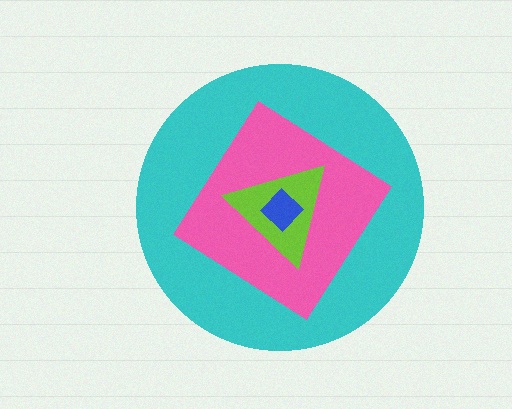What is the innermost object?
The blue diamond.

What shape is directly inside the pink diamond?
The lime triangle.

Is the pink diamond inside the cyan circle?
Yes.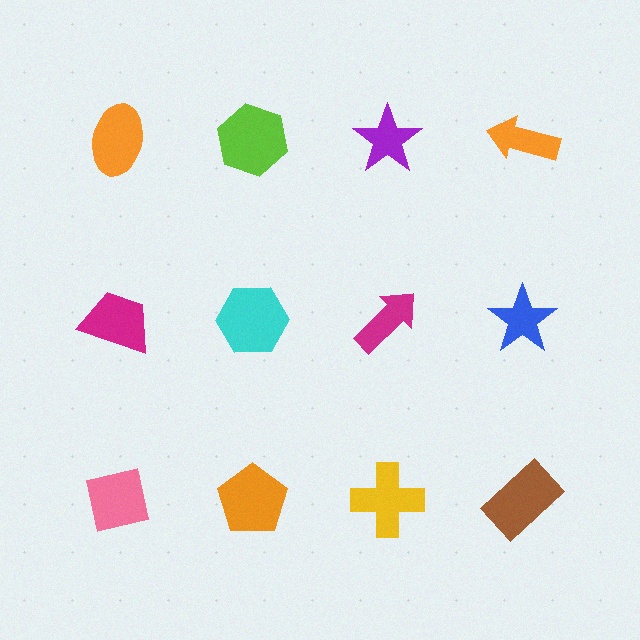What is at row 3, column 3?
A yellow cross.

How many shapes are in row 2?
4 shapes.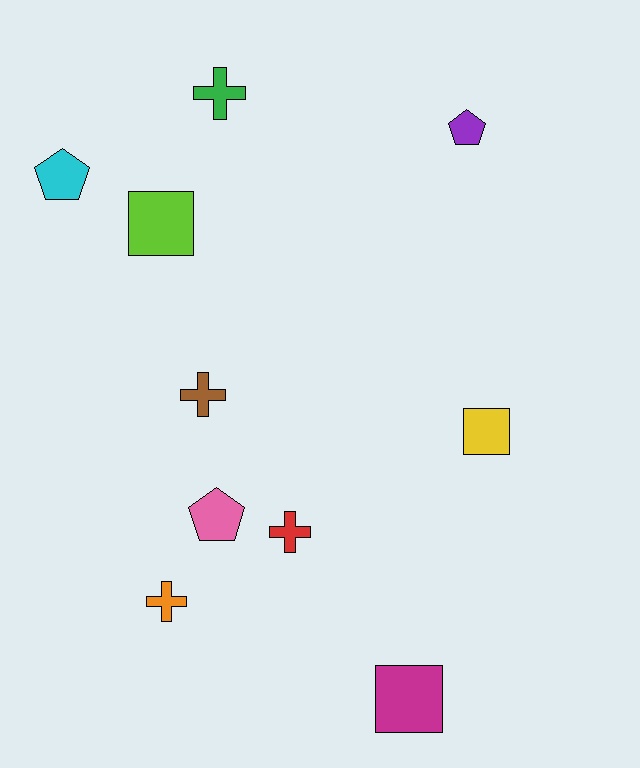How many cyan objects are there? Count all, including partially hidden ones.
There is 1 cyan object.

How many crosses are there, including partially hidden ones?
There are 4 crosses.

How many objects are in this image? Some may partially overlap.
There are 10 objects.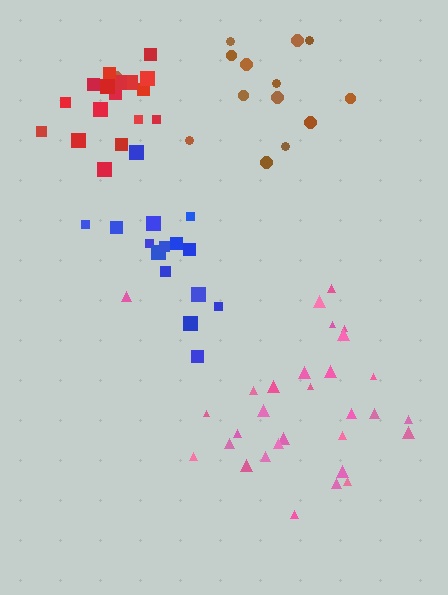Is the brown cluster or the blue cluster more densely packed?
Blue.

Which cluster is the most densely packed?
Red.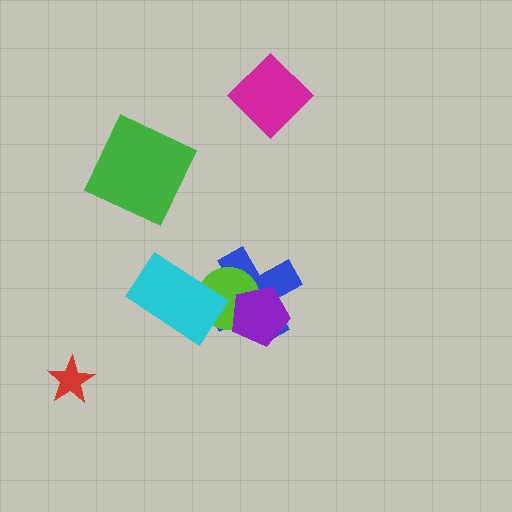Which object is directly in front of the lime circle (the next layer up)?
The cyan rectangle is directly in front of the lime circle.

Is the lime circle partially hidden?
Yes, it is partially covered by another shape.